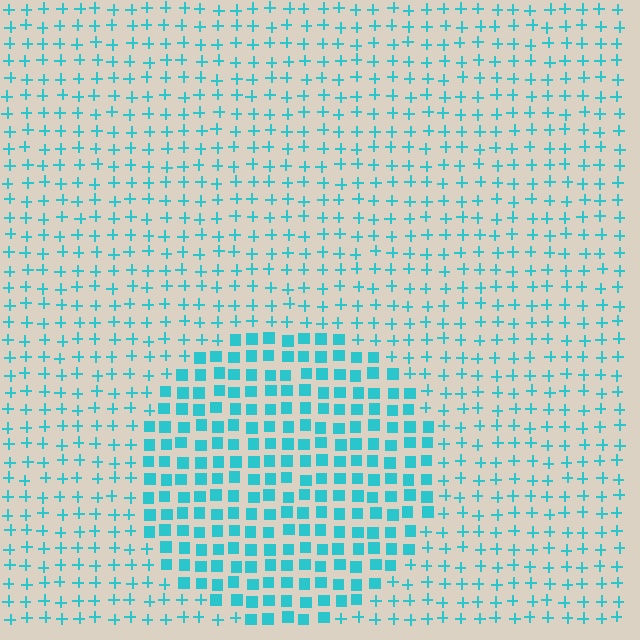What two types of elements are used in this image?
The image uses squares inside the circle region and plus signs outside it.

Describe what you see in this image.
The image is filled with small cyan elements arranged in a uniform grid. A circle-shaped region contains squares, while the surrounding area contains plus signs. The boundary is defined purely by the change in element shape.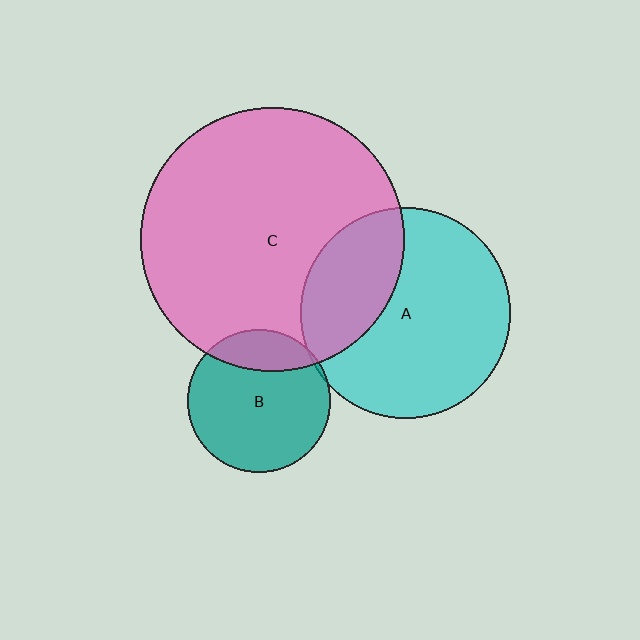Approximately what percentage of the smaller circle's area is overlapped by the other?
Approximately 20%.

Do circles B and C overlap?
Yes.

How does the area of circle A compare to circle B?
Approximately 2.2 times.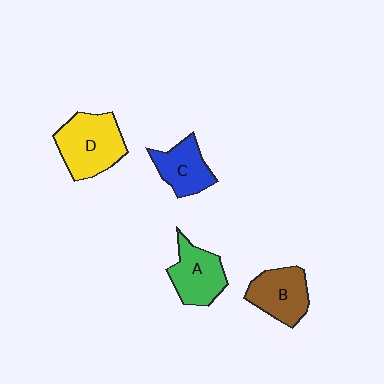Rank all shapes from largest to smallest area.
From largest to smallest: D (yellow), A (green), B (brown), C (blue).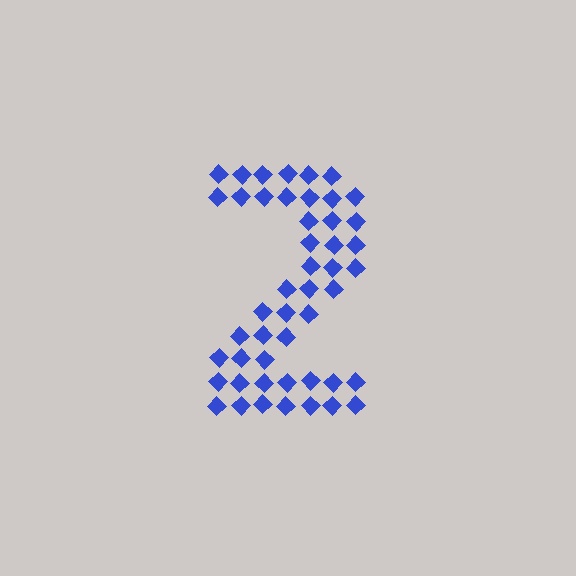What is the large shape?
The large shape is the digit 2.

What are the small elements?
The small elements are diamonds.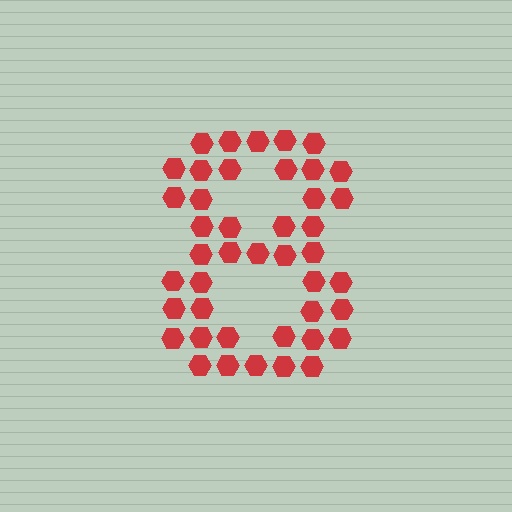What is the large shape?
The large shape is the digit 8.